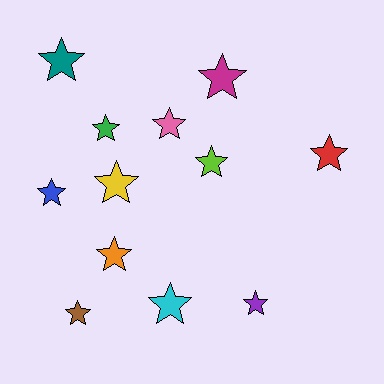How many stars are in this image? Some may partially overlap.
There are 12 stars.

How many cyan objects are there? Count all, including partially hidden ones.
There is 1 cyan object.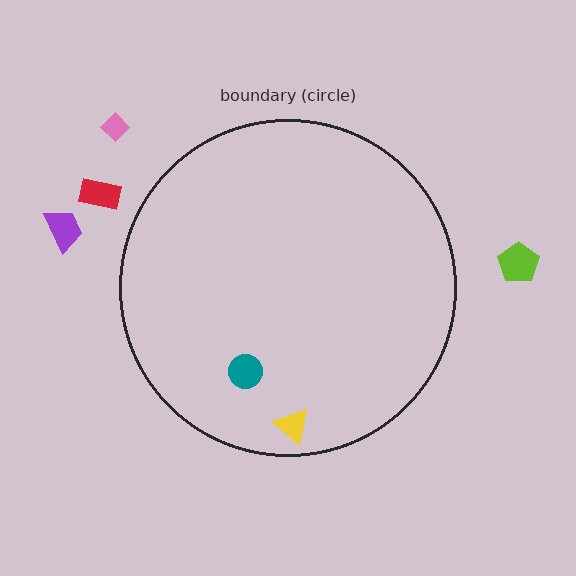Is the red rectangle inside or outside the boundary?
Outside.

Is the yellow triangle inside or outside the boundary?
Inside.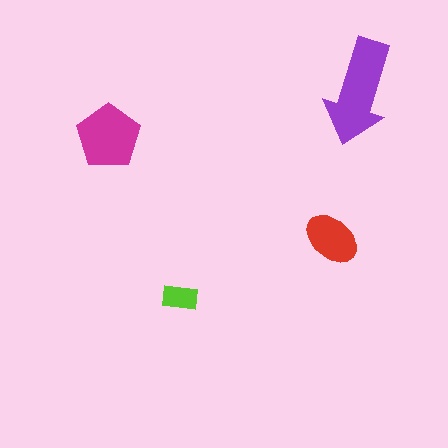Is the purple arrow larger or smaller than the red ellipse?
Larger.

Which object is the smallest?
The lime rectangle.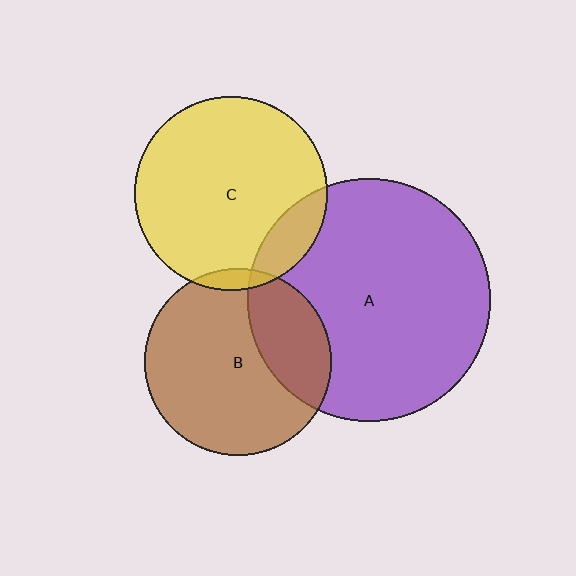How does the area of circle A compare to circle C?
Approximately 1.6 times.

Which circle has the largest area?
Circle A (purple).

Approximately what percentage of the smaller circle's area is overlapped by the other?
Approximately 5%.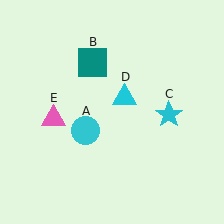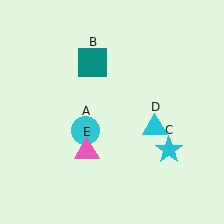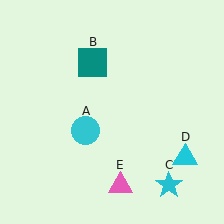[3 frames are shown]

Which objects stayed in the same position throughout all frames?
Cyan circle (object A) and teal square (object B) remained stationary.